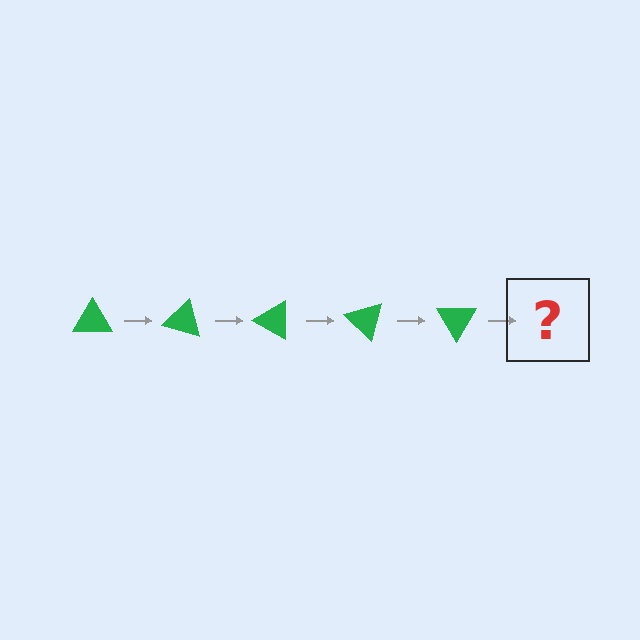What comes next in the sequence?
The next element should be a green triangle rotated 75 degrees.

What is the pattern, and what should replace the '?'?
The pattern is that the triangle rotates 15 degrees each step. The '?' should be a green triangle rotated 75 degrees.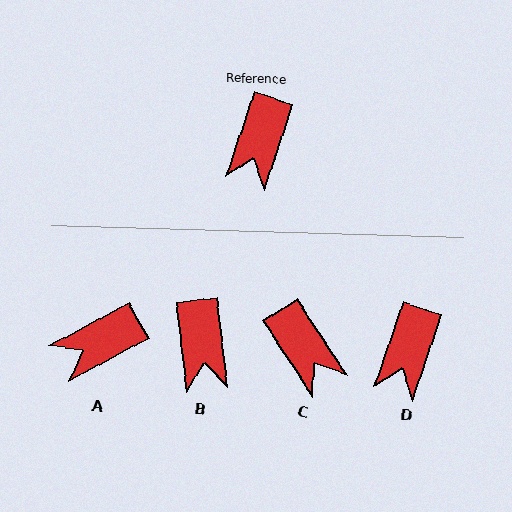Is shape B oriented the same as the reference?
No, it is off by about 26 degrees.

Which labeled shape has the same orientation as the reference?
D.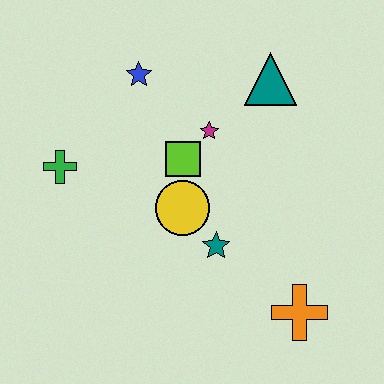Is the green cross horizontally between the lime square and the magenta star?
No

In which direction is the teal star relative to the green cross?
The teal star is to the right of the green cross.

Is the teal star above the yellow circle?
No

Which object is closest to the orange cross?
The teal star is closest to the orange cross.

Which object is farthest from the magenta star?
The orange cross is farthest from the magenta star.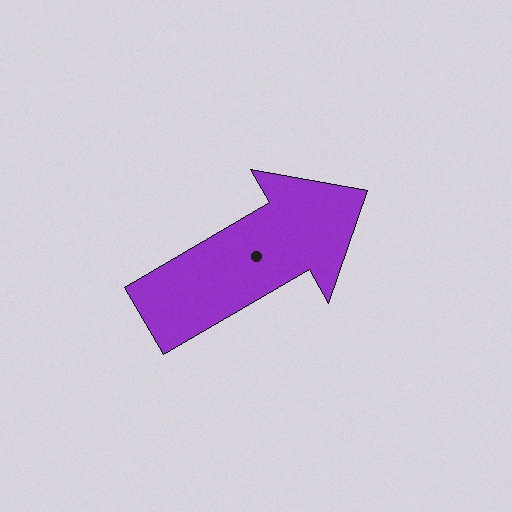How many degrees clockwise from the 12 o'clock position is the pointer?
Approximately 60 degrees.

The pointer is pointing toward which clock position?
Roughly 2 o'clock.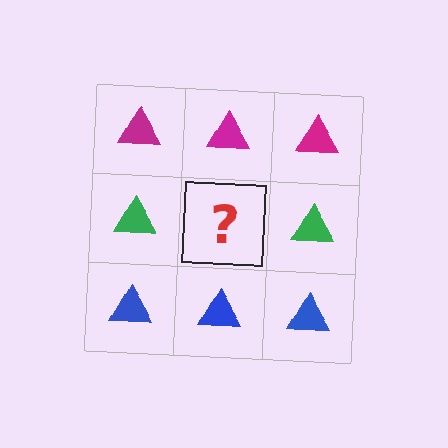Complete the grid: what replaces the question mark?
The question mark should be replaced with a green triangle.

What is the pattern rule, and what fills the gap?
The rule is that each row has a consistent color. The gap should be filled with a green triangle.